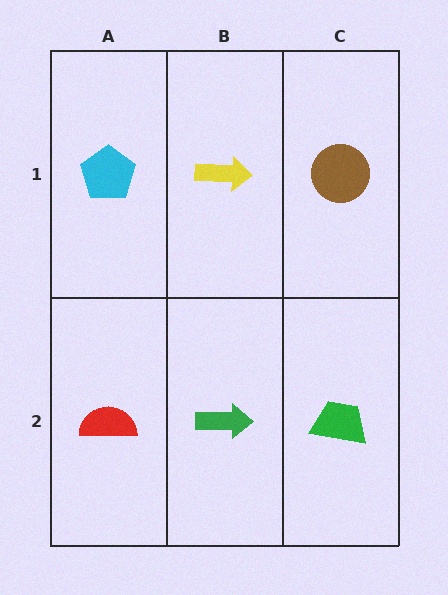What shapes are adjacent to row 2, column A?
A cyan pentagon (row 1, column A), a green arrow (row 2, column B).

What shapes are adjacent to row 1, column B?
A green arrow (row 2, column B), a cyan pentagon (row 1, column A), a brown circle (row 1, column C).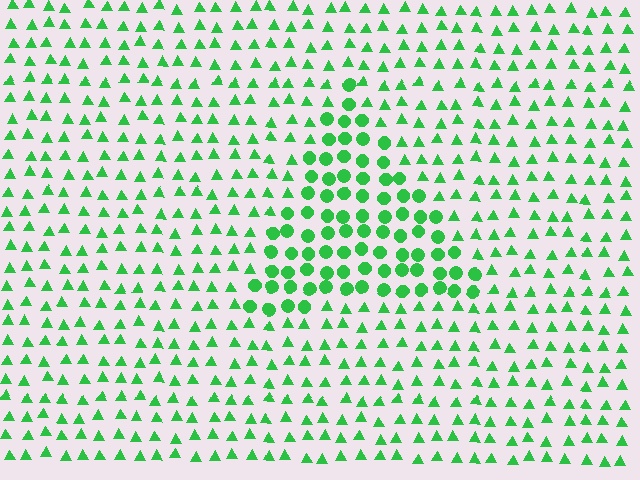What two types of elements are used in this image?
The image uses circles inside the triangle region and triangles outside it.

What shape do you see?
I see a triangle.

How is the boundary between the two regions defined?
The boundary is defined by a change in element shape: circles inside vs. triangles outside. All elements share the same color and spacing.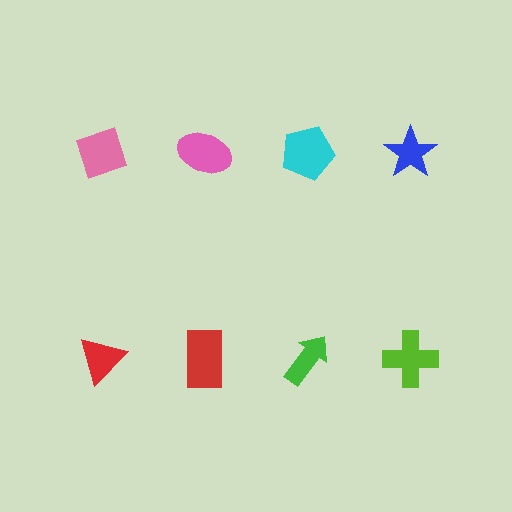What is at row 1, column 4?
A blue star.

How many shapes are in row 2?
4 shapes.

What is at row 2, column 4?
A lime cross.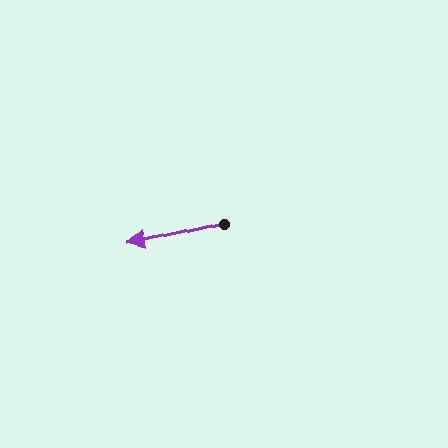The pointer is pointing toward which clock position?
Roughly 9 o'clock.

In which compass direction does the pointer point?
West.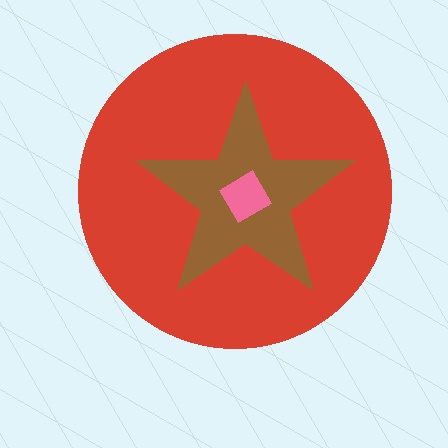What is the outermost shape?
The red circle.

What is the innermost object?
The pink diamond.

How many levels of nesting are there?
3.